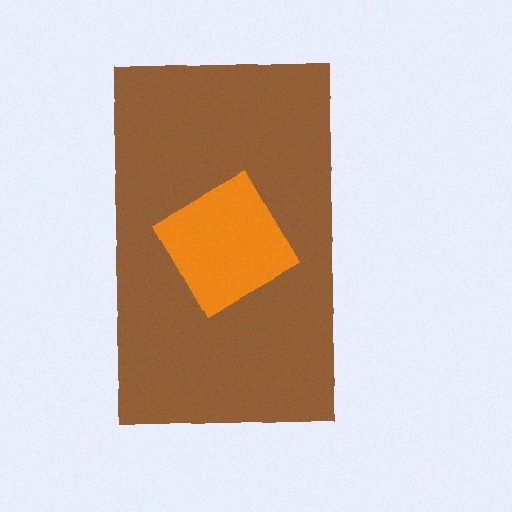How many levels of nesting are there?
2.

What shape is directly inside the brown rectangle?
The orange square.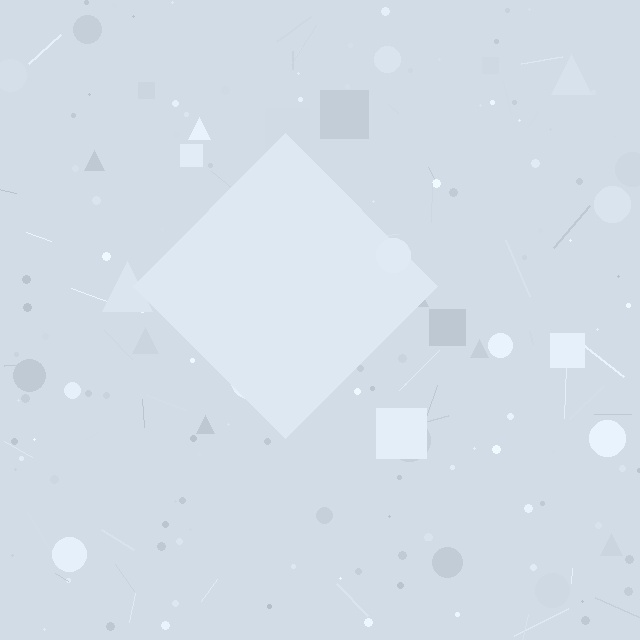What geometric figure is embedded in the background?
A diamond is embedded in the background.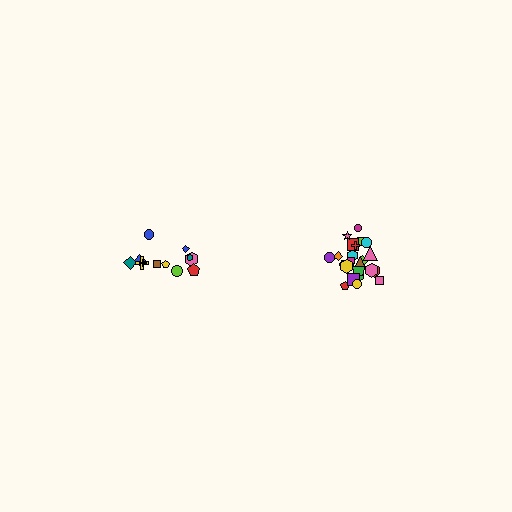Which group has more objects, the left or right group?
The right group.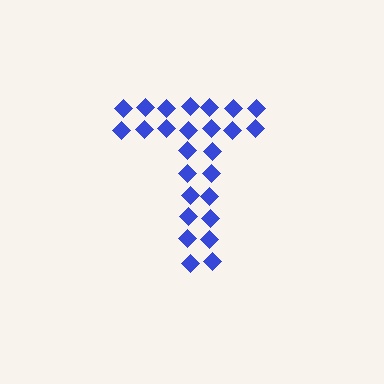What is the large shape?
The large shape is the letter T.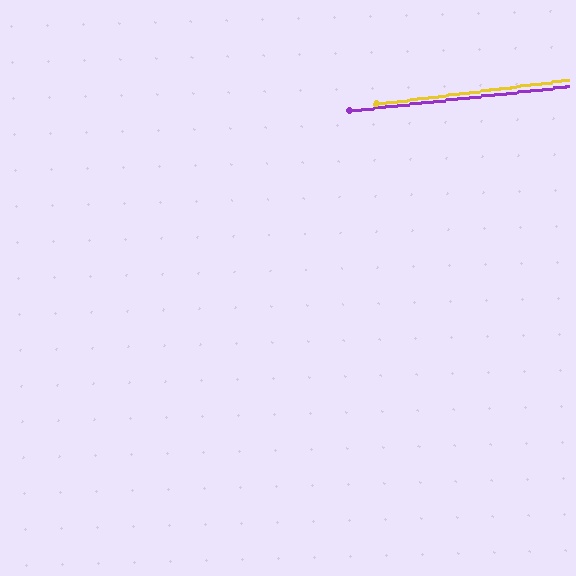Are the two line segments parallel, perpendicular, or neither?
Parallel — their directions differ by only 0.8°.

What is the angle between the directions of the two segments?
Approximately 1 degree.